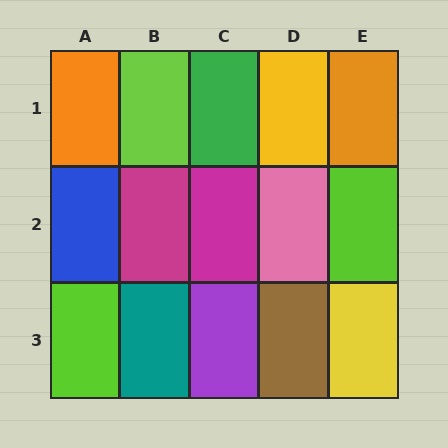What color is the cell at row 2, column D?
Pink.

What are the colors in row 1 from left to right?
Orange, lime, green, yellow, orange.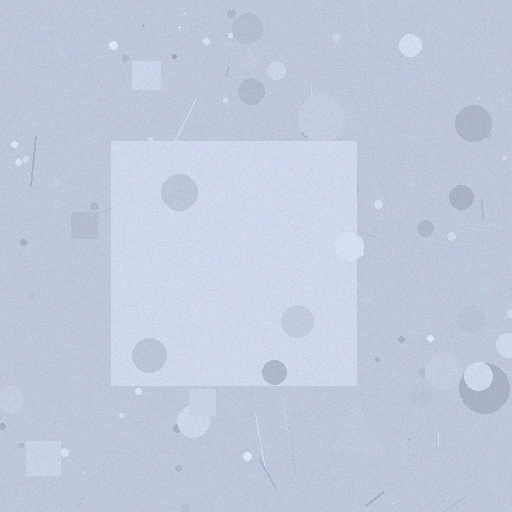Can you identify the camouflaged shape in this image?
The camouflaged shape is a square.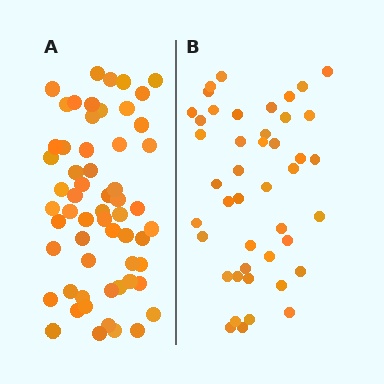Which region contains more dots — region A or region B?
Region A (the left region) has more dots.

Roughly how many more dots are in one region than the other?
Region A has approximately 15 more dots than region B.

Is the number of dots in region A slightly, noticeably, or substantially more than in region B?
Region A has noticeably more, but not dramatically so. The ratio is roughly 1.3 to 1.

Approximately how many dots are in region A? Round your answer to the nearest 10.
About 60 dots. (The exact count is 59, which rounds to 60.)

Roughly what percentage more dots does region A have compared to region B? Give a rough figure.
About 35% more.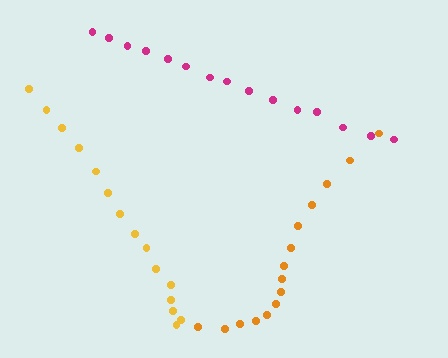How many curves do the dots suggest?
There are 3 distinct paths.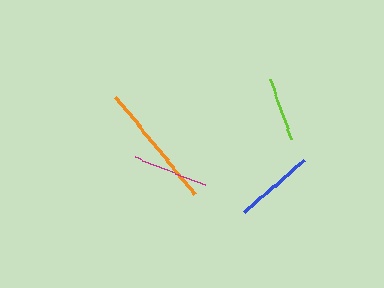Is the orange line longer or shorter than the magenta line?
The orange line is longer than the magenta line.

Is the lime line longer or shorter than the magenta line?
The magenta line is longer than the lime line.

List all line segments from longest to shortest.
From longest to shortest: orange, blue, magenta, lime.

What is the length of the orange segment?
The orange segment is approximately 125 pixels long.